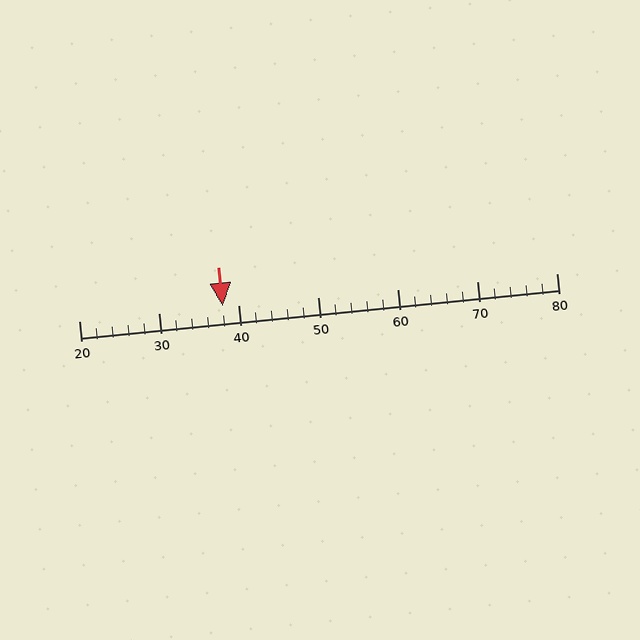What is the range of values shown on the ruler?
The ruler shows values from 20 to 80.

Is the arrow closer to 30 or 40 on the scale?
The arrow is closer to 40.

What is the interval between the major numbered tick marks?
The major tick marks are spaced 10 units apart.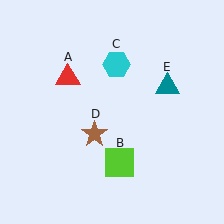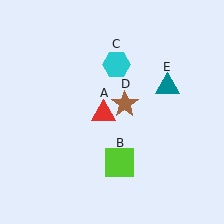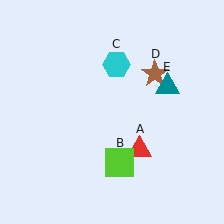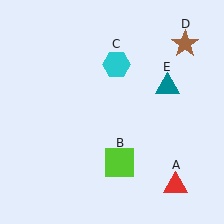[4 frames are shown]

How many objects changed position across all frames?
2 objects changed position: red triangle (object A), brown star (object D).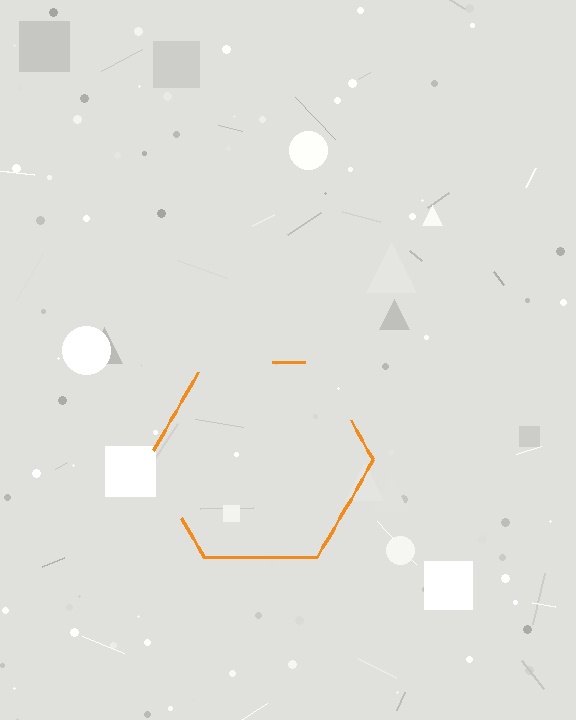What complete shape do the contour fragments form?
The contour fragments form a hexagon.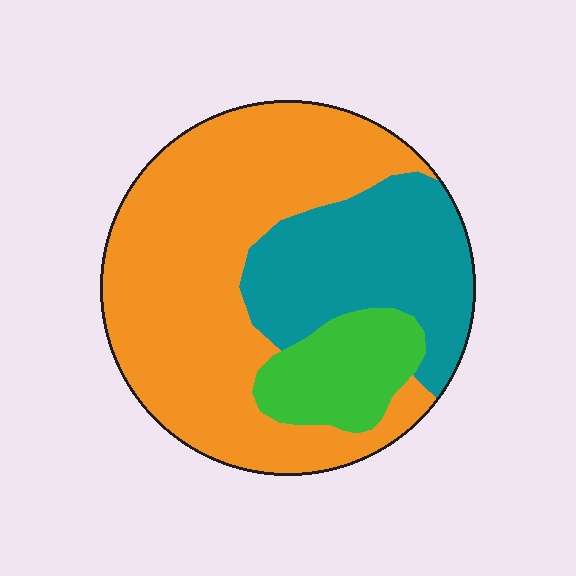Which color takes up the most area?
Orange, at roughly 60%.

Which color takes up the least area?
Green, at roughly 15%.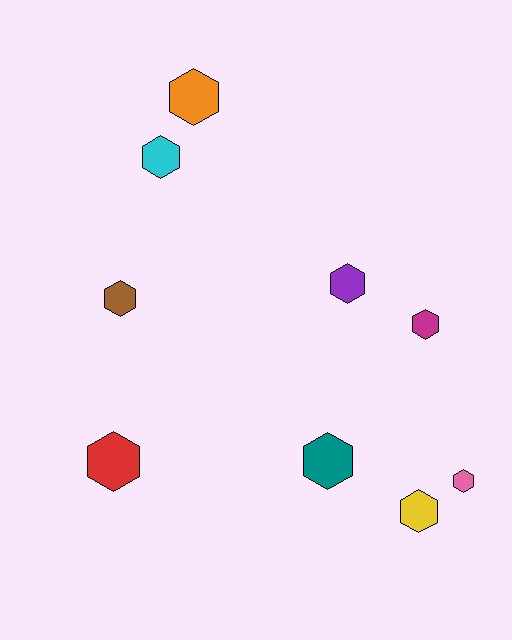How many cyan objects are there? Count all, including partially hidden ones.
There is 1 cyan object.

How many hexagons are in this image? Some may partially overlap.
There are 9 hexagons.